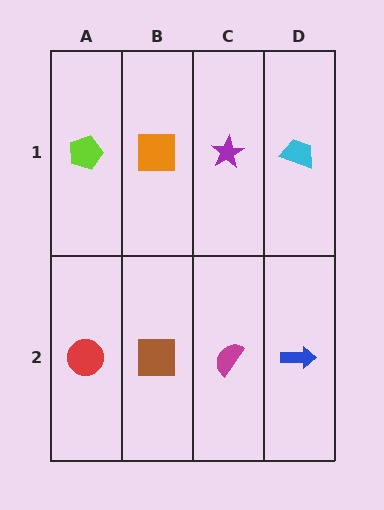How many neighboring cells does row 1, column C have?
3.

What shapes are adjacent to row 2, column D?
A cyan trapezoid (row 1, column D), a magenta semicircle (row 2, column C).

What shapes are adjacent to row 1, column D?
A blue arrow (row 2, column D), a purple star (row 1, column C).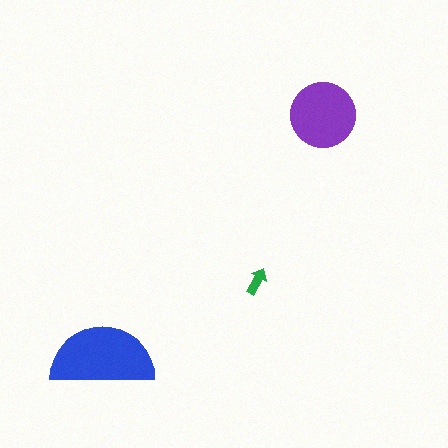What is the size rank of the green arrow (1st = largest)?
3rd.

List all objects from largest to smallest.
The blue semicircle, the purple circle, the green arrow.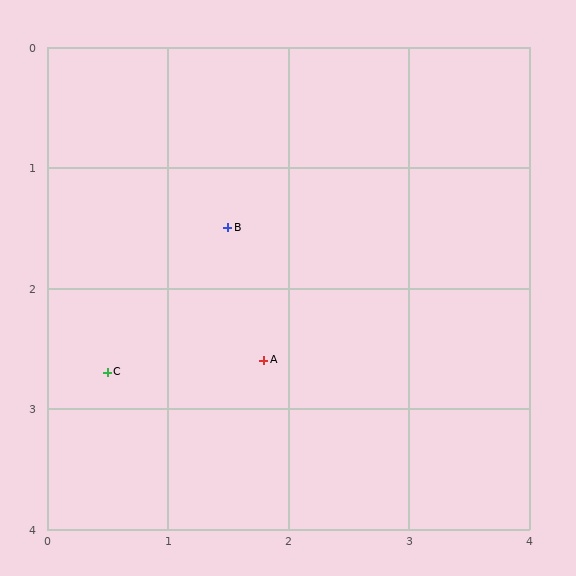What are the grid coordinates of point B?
Point B is at approximately (1.5, 1.5).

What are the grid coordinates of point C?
Point C is at approximately (0.5, 2.7).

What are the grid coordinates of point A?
Point A is at approximately (1.8, 2.6).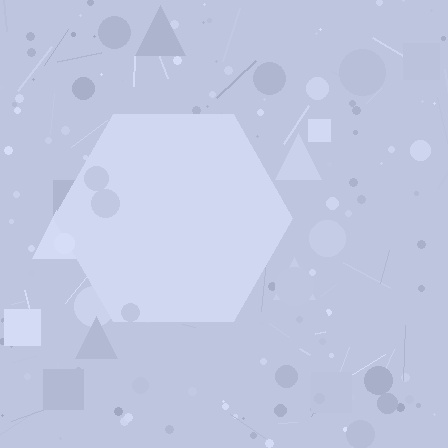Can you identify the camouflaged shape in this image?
The camouflaged shape is a hexagon.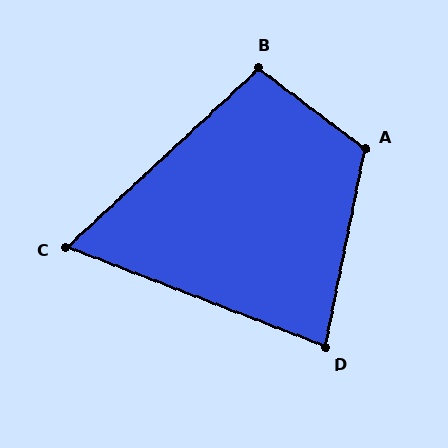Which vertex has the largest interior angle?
A, at approximately 116 degrees.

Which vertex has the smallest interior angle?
C, at approximately 64 degrees.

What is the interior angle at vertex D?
Approximately 80 degrees (acute).